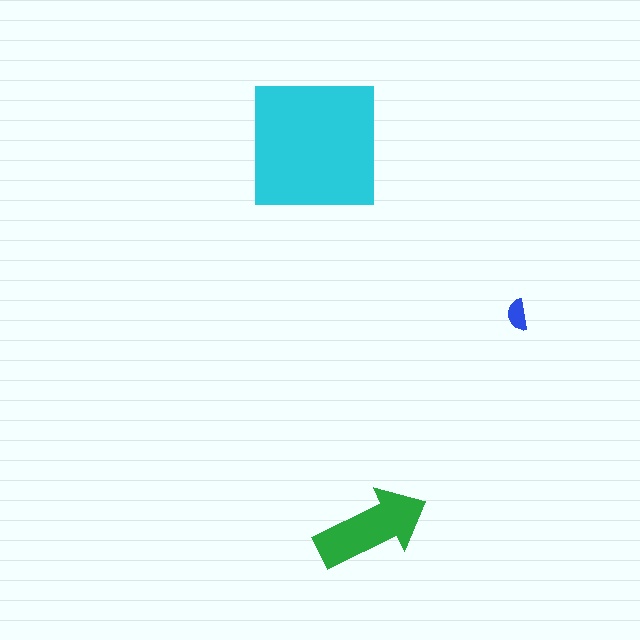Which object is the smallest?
The blue semicircle.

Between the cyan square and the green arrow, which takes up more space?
The cyan square.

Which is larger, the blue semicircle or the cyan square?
The cyan square.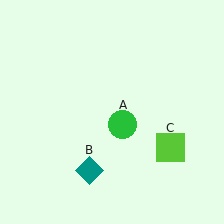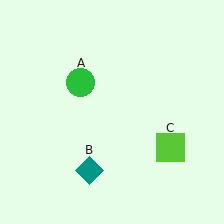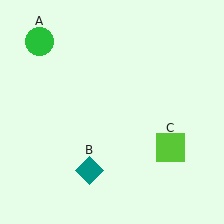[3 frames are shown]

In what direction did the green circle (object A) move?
The green circle (object A) moved up and to the left.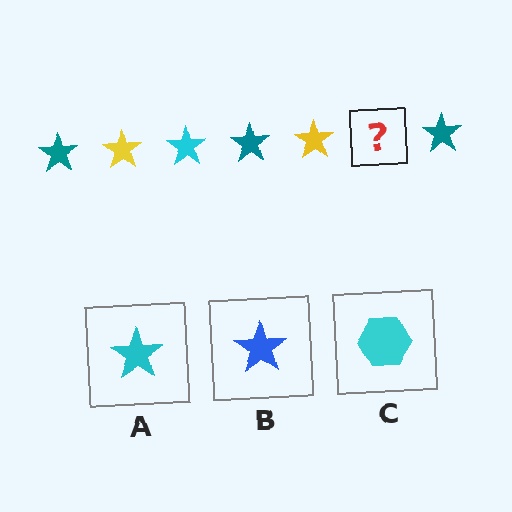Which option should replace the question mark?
Option A.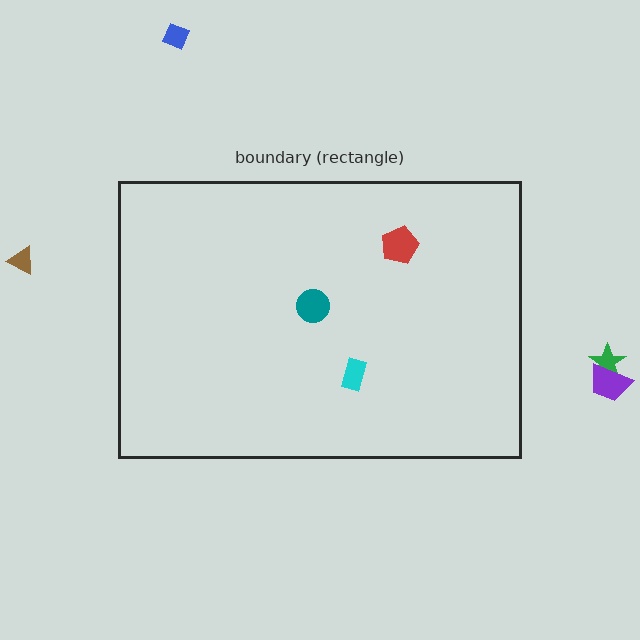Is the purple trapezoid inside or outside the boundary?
Outside.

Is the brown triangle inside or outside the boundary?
Outside.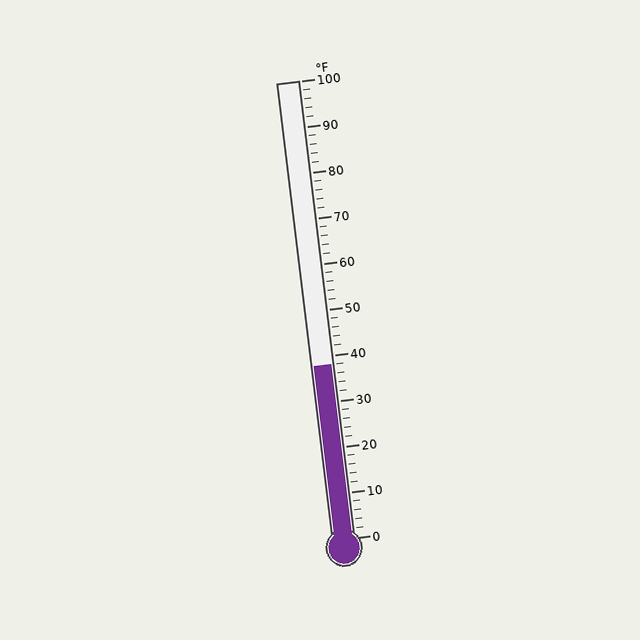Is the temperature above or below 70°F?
The temperature is below 70°F.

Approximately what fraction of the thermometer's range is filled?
The thermometer is filled to approximately 40% of its range.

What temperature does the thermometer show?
The thermometer shows approximately 38°F.